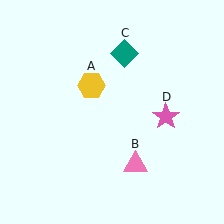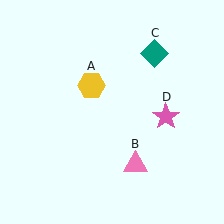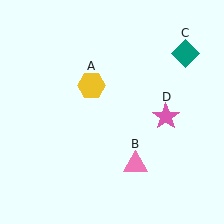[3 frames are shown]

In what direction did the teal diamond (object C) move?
The teal diamond (object C) moved right.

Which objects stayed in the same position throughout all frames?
Yellow hexagon (object A) and pink triangle (object B) and pink star (object D) remained stationary.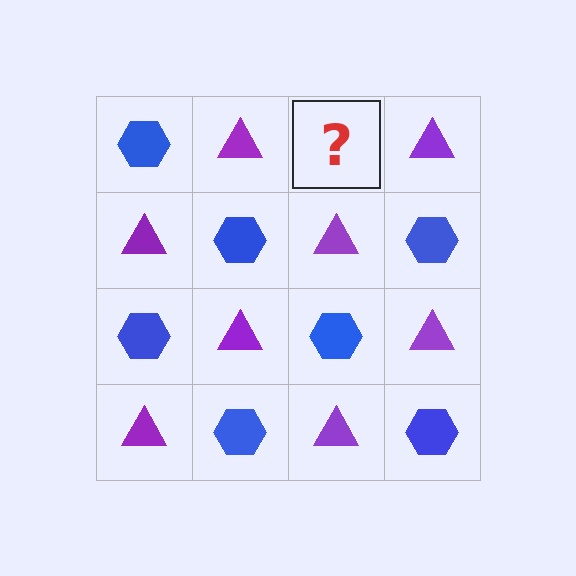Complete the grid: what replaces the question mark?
The question mark should be replaced with a blue hexagon.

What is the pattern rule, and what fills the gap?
The rule is that it alternates blue hexagon and purple triangle in a checkerboard pattern. The gap should be filled with a blue hexagon.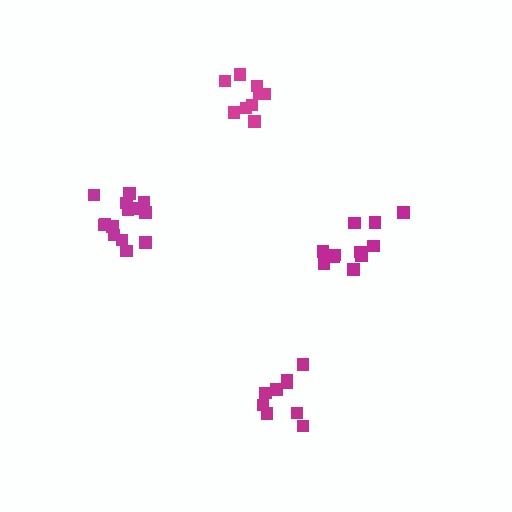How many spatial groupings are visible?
There are 4 spatial groupings.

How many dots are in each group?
Group 1: 9 dots, Group 2: 14 dots, Group 3: 12 dots, Group 4: 9 dots (44 total).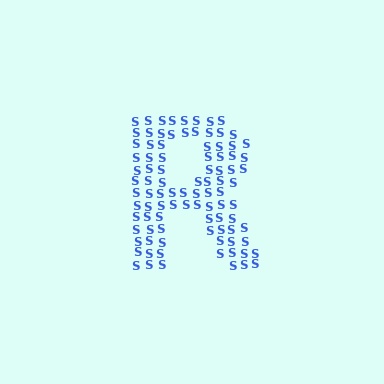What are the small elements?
The small elements are letter S's.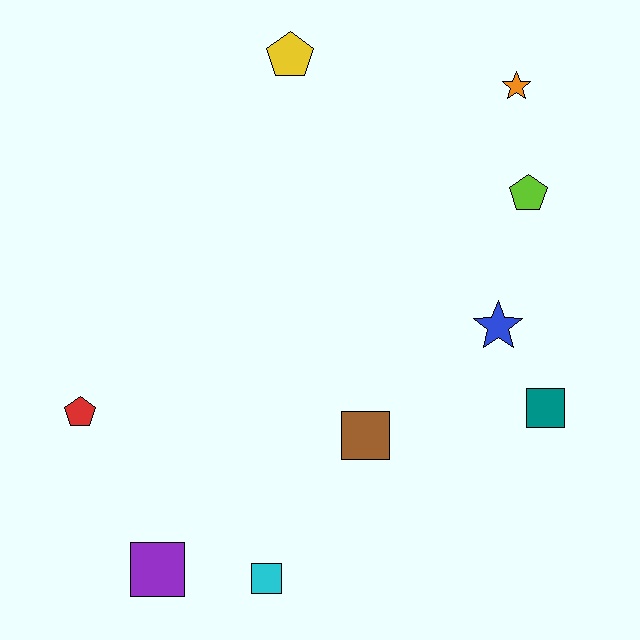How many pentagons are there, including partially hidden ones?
There are 3 pentagons.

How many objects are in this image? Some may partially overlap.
There are 9 objects.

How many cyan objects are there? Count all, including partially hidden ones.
There is 1 cyan object.